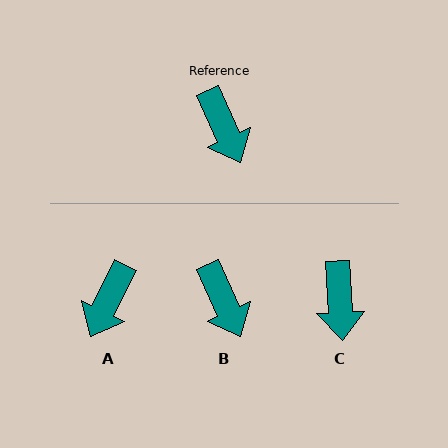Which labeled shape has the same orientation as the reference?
B.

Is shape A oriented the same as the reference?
No, it is off by about 50 degrees.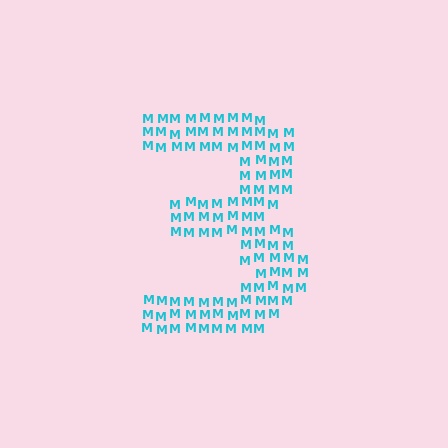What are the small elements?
The small elements are letter M's.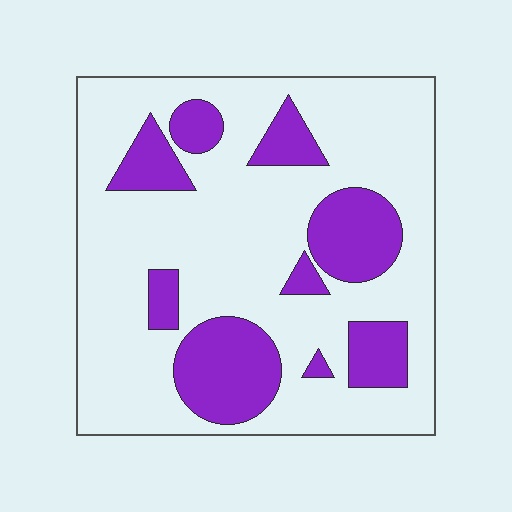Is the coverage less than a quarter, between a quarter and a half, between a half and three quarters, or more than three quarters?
Between a quarter and a half.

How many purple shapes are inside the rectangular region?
9.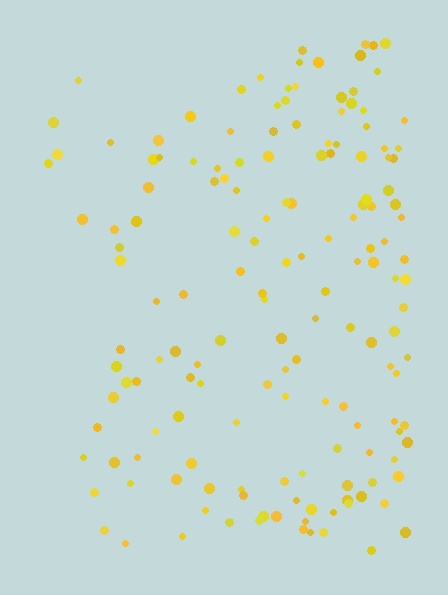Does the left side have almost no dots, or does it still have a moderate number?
Still a moderate number, just noticeably fewer than the right.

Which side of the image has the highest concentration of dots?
The right.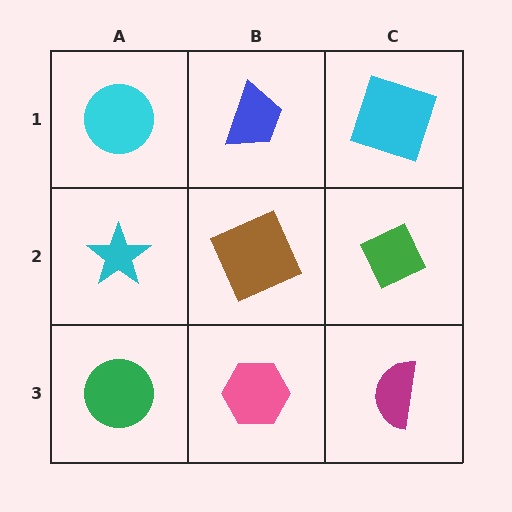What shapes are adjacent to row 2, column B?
A blue trapezoid (row 1, column B), a pink hexagon (row 3, column B), a cyan star (row 2, column A), a green diamond (row 2, column C).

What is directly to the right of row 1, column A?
A blue trapezoid.